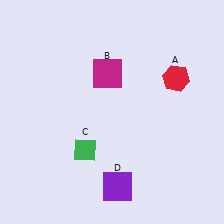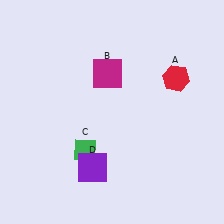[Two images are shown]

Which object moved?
The purple square (D) moved left.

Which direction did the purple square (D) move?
The purple square (D) moved left.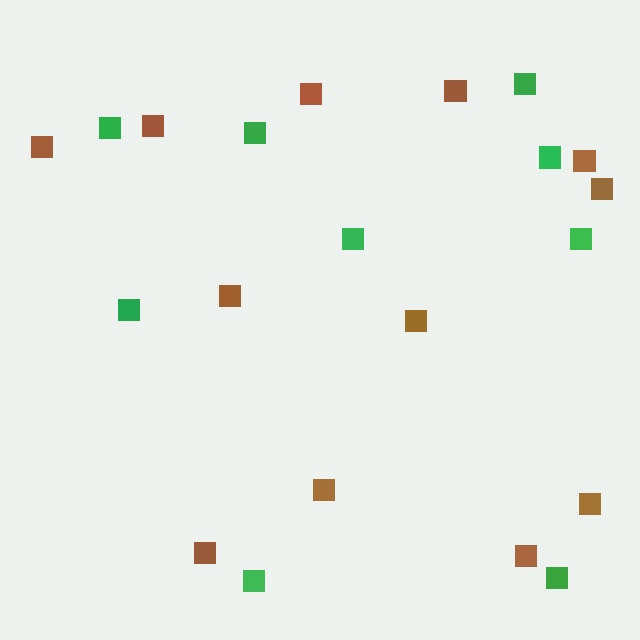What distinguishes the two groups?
There are 2 groups: one group of green squares (9) and one group of brown squares (12).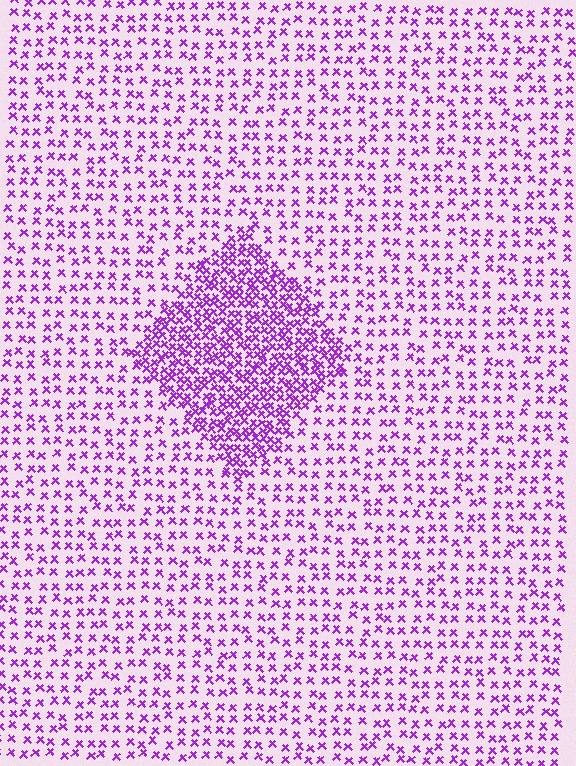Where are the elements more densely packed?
The elements are more densely packed inside the diamond boundary.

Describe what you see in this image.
The image contains small purple elements arranged at two different densities. A diamond-shaped region is visible where the elements are more densely packed than the surrounding area.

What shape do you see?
I see a diamond.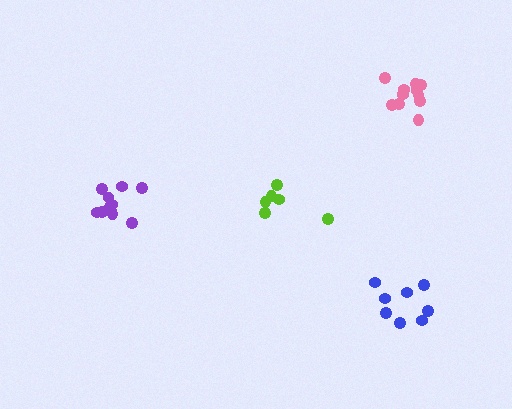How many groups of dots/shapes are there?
There are 4 groups.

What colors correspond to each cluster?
The clusters are colored: blue, pink, lime, purple.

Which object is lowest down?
The blue cluster is bottommost.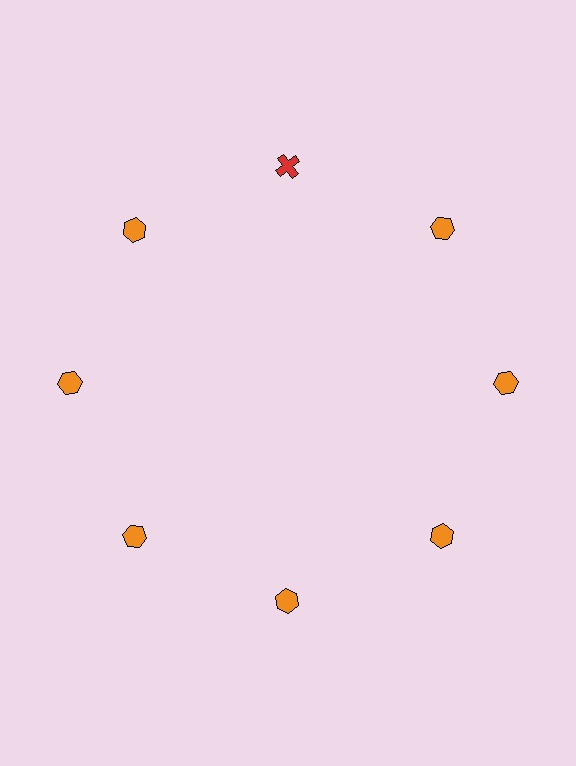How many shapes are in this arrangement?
There are 8 shapes arranged in a ring pattern.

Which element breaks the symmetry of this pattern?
The red cross at roughly the 12 o'clock position breaks the symmetry. All other shapes are orange hexagons.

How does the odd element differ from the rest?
It differs in both color (red instead of orange) and shape (cross instead of hexagon).